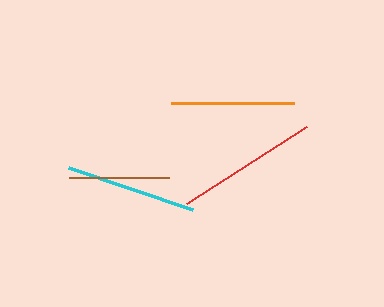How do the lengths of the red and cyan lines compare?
The red and cyan lines are approximately the same length.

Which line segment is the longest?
The red line is the longest at approximately 143 pixels.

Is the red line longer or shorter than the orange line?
The red line is longer than the orange line.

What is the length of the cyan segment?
The cyan segment is approximately 130 pixels long.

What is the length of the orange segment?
The orange segment is approximately 123 pixels long.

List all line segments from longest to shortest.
From longest to shortest: red, cyan, orange, brown.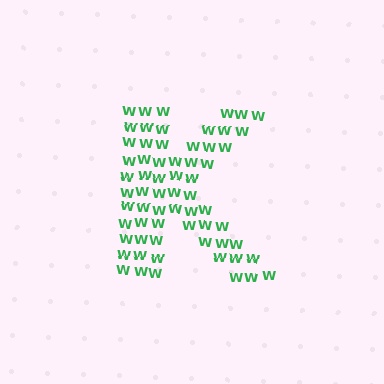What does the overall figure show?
The overall figure shows the letter K.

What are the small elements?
The small elements are letter W's.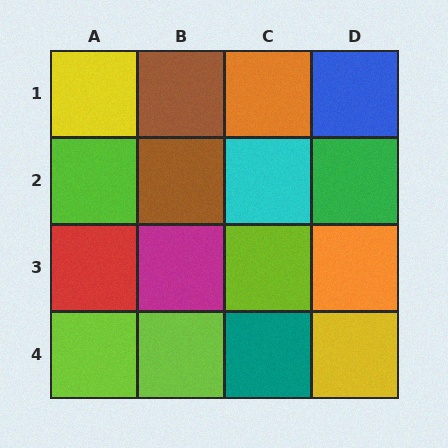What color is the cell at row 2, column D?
Green.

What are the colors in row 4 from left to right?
Lime, lime, teal, yellow.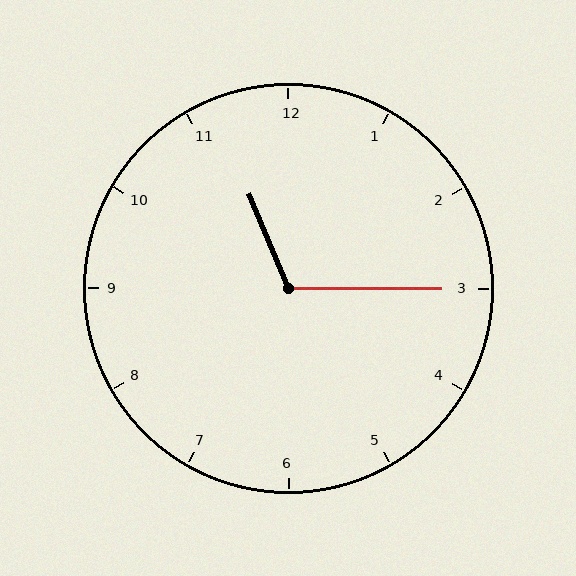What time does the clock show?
11:15.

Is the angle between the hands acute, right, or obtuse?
It is obtuse.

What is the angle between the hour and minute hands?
Approximately 112 degrees.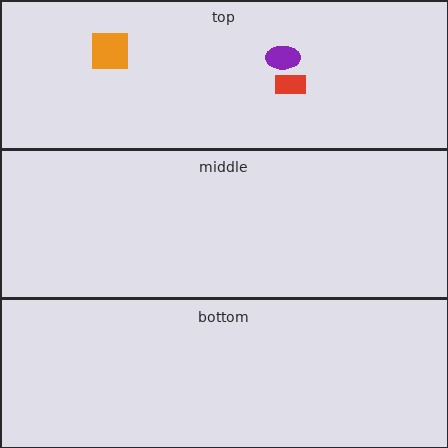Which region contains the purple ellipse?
The top region.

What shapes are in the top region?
The orange square, the red rectangle, the purple ellipse.